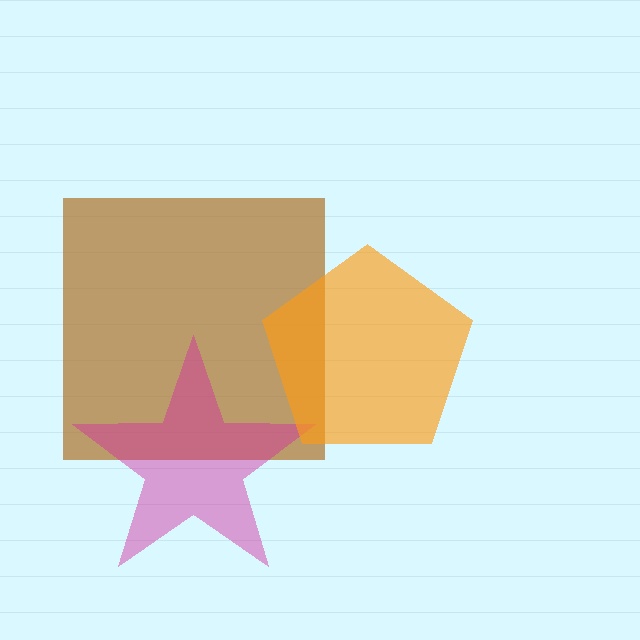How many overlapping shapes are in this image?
There are 3 overlapping shapes in the image.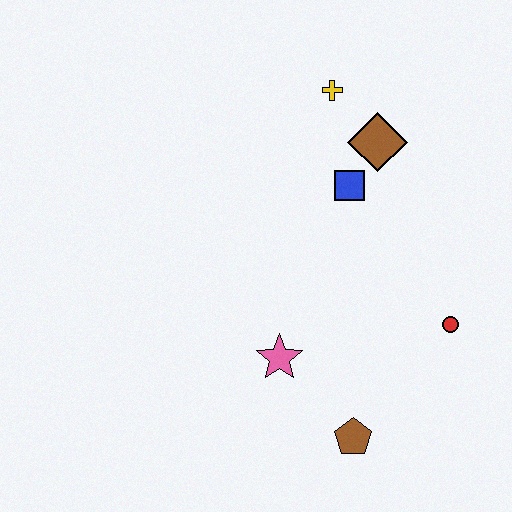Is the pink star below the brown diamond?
Yes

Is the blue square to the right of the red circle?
No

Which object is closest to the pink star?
The brown pentagon is closest to the pink star.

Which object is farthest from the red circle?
The yellow cross is farthest from the red circle.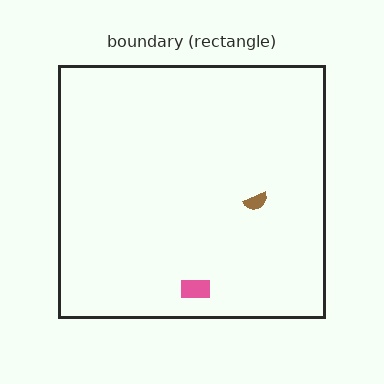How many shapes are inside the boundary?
2 inside, 0 outside.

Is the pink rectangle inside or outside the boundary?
Inside.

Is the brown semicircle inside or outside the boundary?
Inside.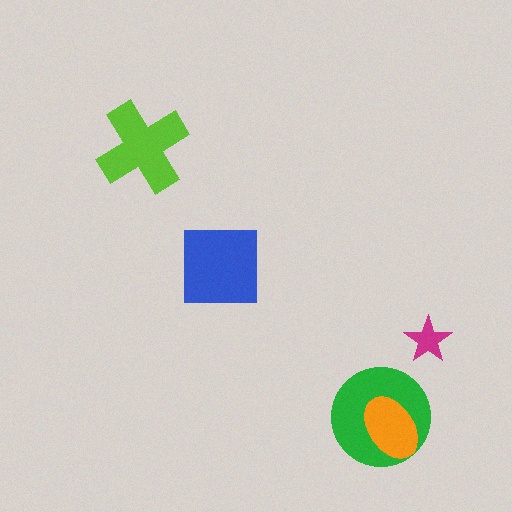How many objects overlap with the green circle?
1 object overlaps with the green circle.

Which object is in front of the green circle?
The orange ellipse is in front of the green circle.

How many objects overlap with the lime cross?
0 objects overlap with the lime cross.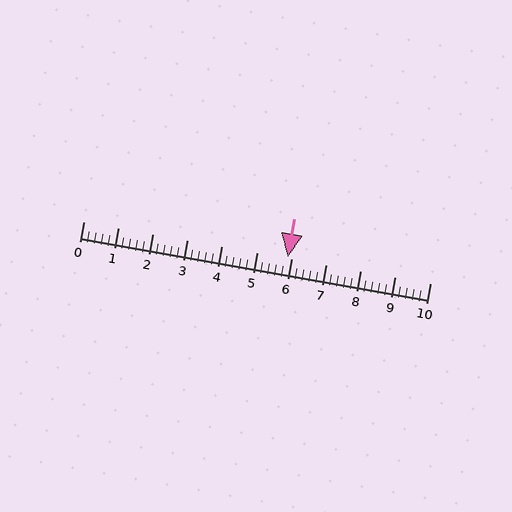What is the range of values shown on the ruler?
The ruler shows values from 0 to 10.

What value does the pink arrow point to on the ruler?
The pink arrow points to approximately 5.9.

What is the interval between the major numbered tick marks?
The major tick marks are spaced 1 units apart.